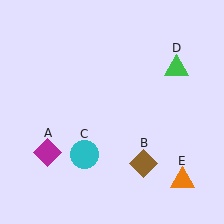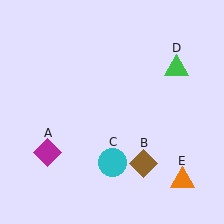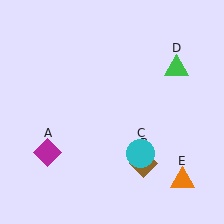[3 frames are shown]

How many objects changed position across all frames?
1 object changed position: cyan circle (object C).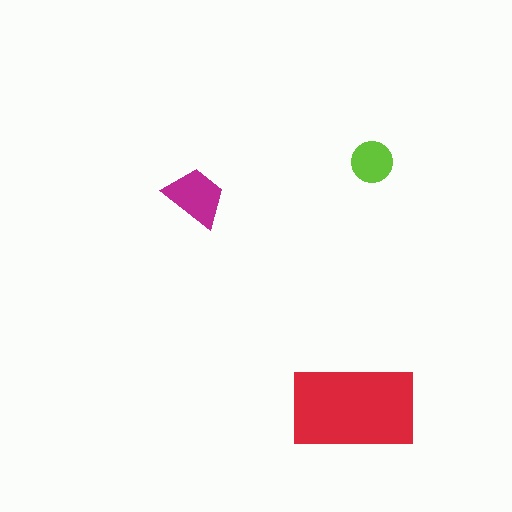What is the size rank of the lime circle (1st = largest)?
3rd.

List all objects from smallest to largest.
The lime circle, the magenta trapezoid, the red rectangle.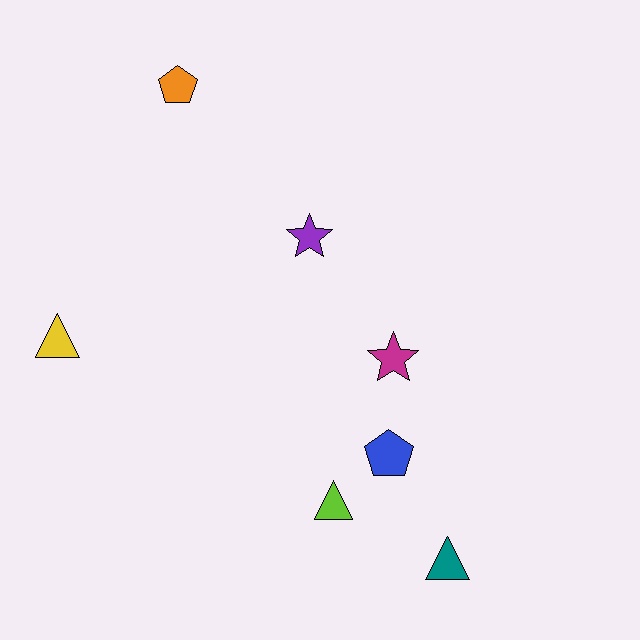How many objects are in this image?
There are 7 objects.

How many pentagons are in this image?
There are 2 pentagons.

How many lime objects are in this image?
There is 1 lime object.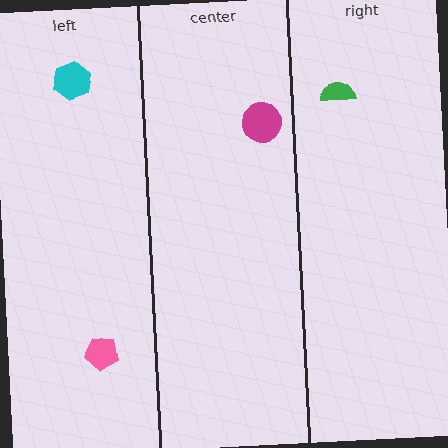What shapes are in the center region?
The magenta circle.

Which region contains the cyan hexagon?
The left region.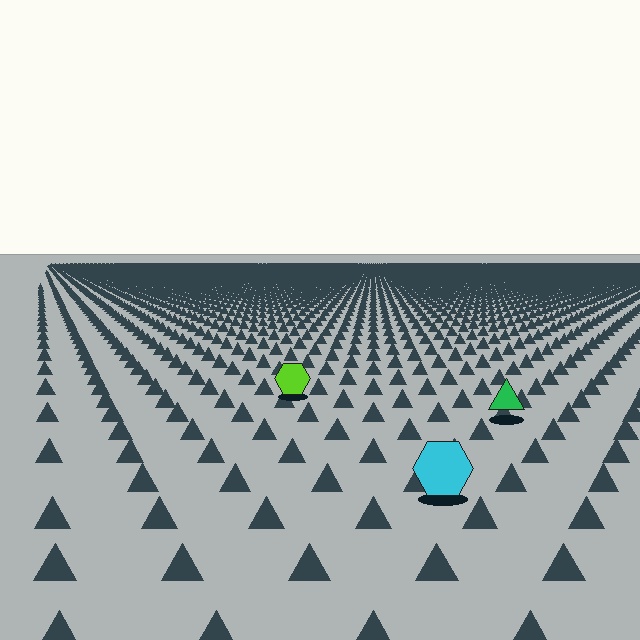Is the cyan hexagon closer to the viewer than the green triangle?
Yes. The cyan hexagon is closer — you can tell from the texture gradient: the ground texture is coarser near it.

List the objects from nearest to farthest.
From nearest to farthest: the cyan hexagon, the green triangle, the lime hexagon.